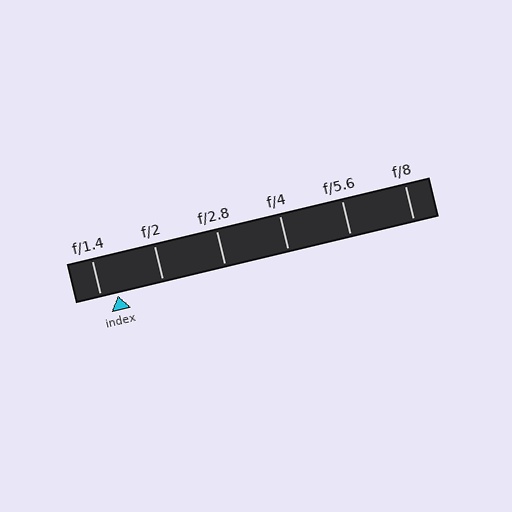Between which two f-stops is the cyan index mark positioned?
The index mark is between f/1.4 and f/2.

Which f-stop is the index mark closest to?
The index mark is closest to f/1.4.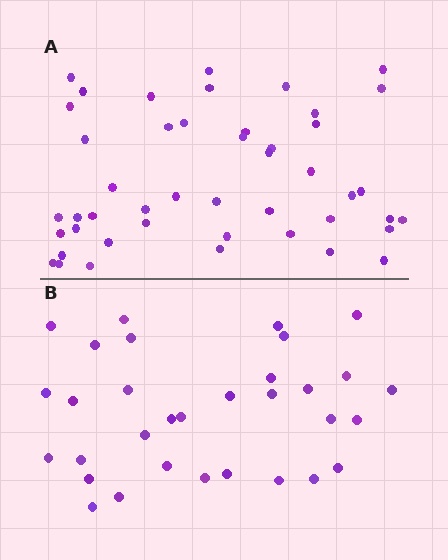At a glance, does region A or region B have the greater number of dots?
Region A (the top region) has more dots.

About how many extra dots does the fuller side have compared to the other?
Region A has approximately 15 more dots than region B.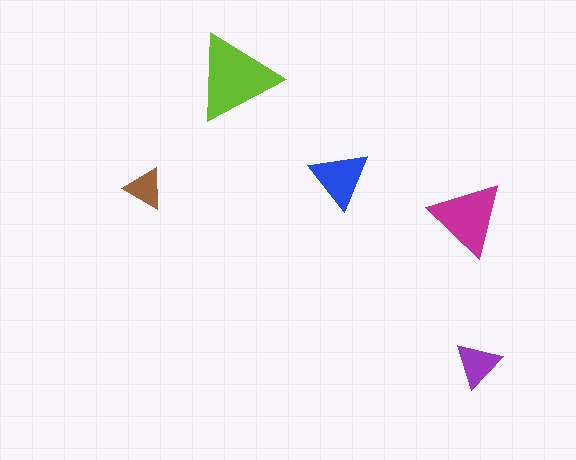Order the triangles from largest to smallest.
the lime one, the magenta one, the blue one, the purple one, the brown one.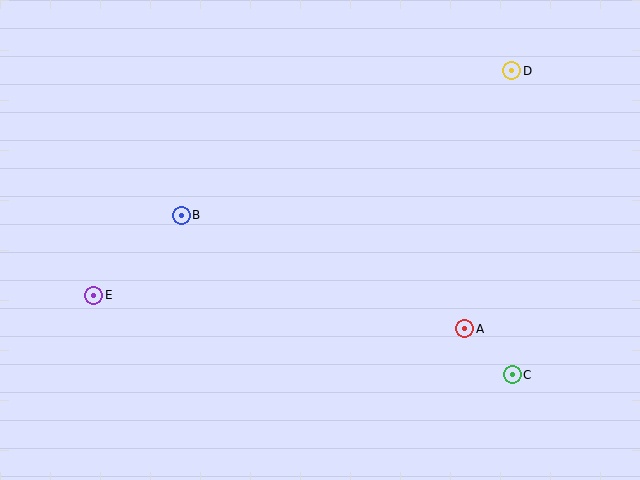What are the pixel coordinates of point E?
Point E is at (94, 295).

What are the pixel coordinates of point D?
Point D is at (512, 71).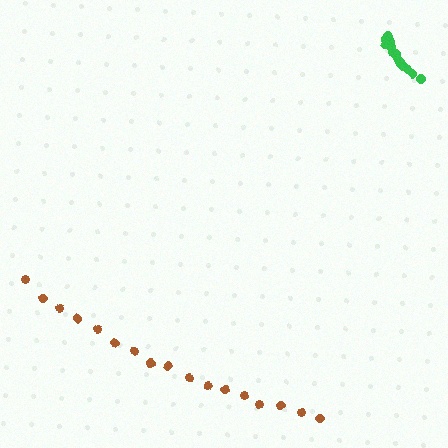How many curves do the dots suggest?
There are 2 distinct paths.